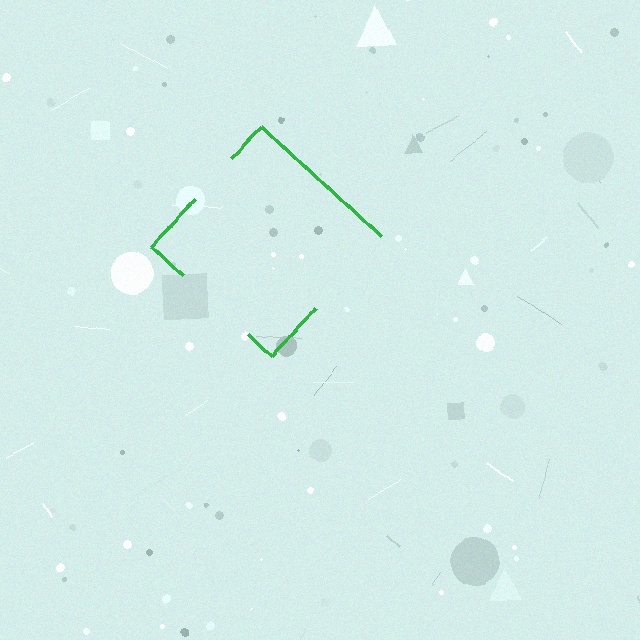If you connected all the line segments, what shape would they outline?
They would outline a diamond.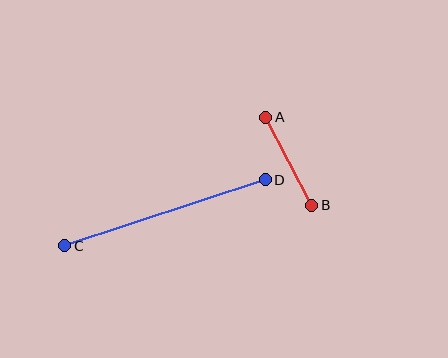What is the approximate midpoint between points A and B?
The midpoint is at approximately (289, 161) pixels.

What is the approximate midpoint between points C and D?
The midpoint is at approximately (165, 213) pixels.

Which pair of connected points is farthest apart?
Points C and D are farthest apart.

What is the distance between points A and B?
The distance is approximately 99 pixels.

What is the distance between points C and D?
The distance is approximately 211 pixels.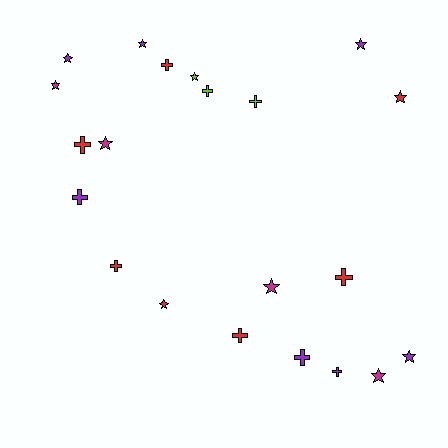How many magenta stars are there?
There are 4 magenta stars.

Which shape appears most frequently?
Star, with 11 objects.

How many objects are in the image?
There are 21 objects.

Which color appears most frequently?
Red, with 7 objects.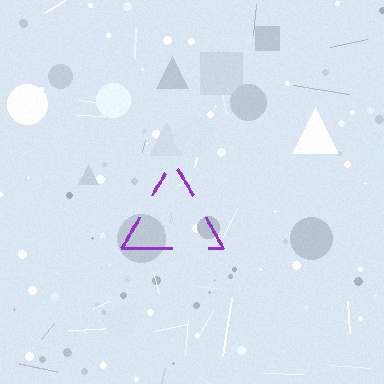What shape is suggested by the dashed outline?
The dashed outline suggests a triangle.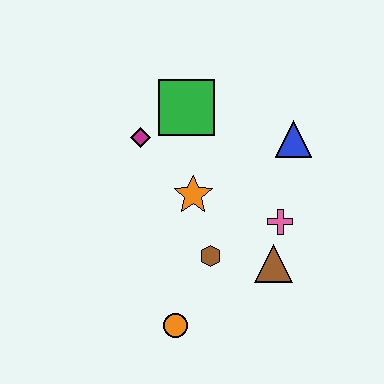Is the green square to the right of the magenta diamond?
Yes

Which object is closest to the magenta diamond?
The green square is closest to the magenta diamond.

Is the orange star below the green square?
Yes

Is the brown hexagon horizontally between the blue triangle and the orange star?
Yes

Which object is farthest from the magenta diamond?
The orange circle is farthest from the magenta diamond.